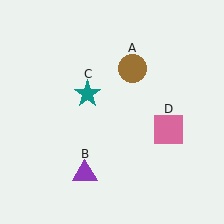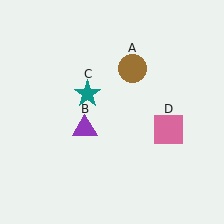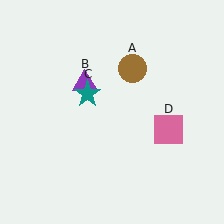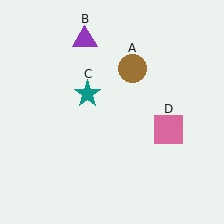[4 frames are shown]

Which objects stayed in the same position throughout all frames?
Brown circle (object A) and teal star (object C) and pink square (object D) remained stationary.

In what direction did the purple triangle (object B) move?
The purple triangle (object B) moved up.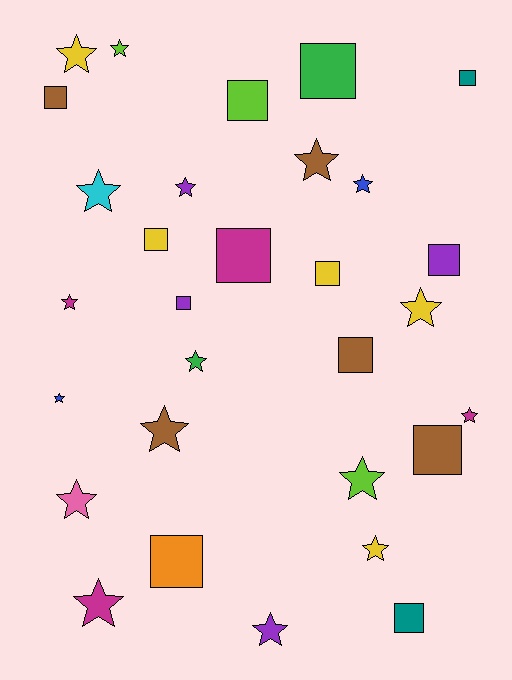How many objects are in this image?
There are 30 objects.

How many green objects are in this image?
There are 2 green objects.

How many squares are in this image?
There are 13 squares.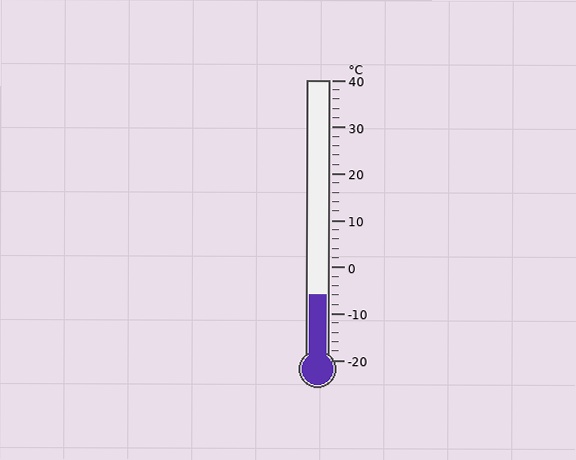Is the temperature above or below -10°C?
The temperature is above -10°C.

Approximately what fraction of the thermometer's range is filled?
The thermometer is filled to approximately 25% of its range.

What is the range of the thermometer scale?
The thermometer scale ranges from -20°C to 40°C.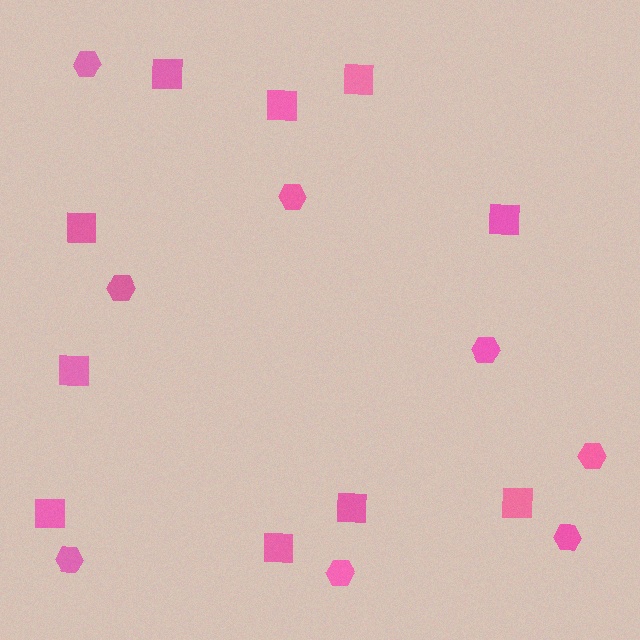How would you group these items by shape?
There are 2 groups: one group of squares (10) and one group of hexagons (8).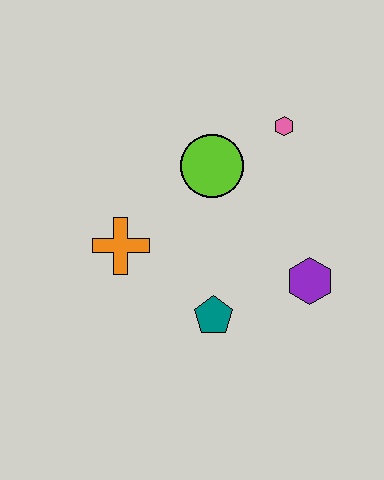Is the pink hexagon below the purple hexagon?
No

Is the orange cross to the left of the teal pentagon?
Yes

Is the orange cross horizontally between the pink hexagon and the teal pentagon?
No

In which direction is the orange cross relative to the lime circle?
The orange cross is to the left of the lime circle.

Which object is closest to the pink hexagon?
The lime circle is closest to the pink hexagon.